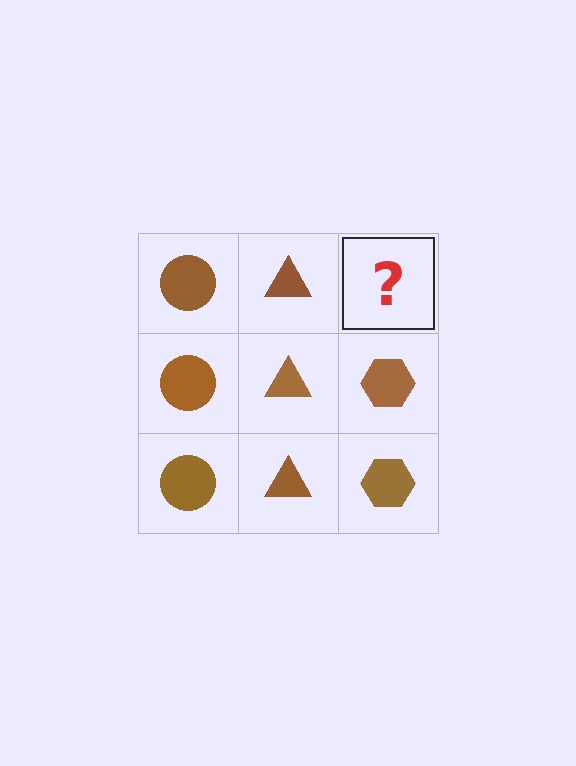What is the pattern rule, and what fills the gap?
The rule is that each column has a consistent shape. The gap should be filled with a brown hexagon.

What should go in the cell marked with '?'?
The missing cell should contain a brown hexagon.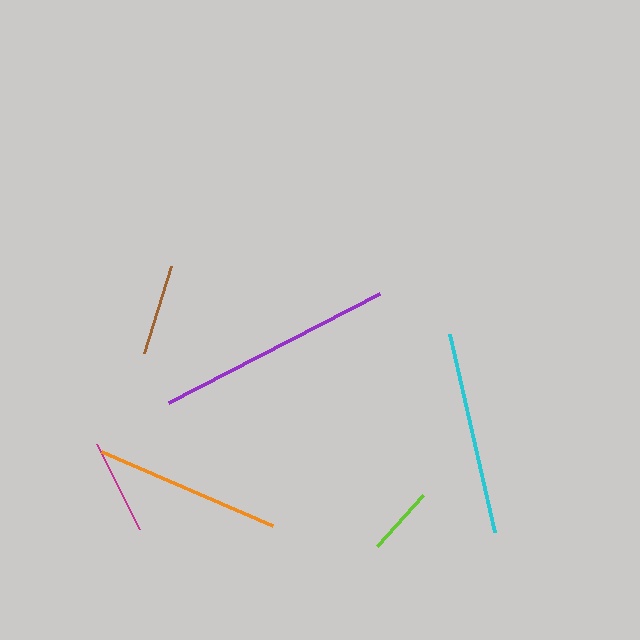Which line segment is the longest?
The purple line is the longest at approximately 237 pixels.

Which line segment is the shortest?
The lime line is the shortest at approximately 69 pixels.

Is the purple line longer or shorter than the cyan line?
The purple line is longer than the cyan line.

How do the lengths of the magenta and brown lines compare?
The magenta and brown lines are approximately the same length.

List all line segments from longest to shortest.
From longest to shortest: purple, cyan, orange, magenta, brown, lime.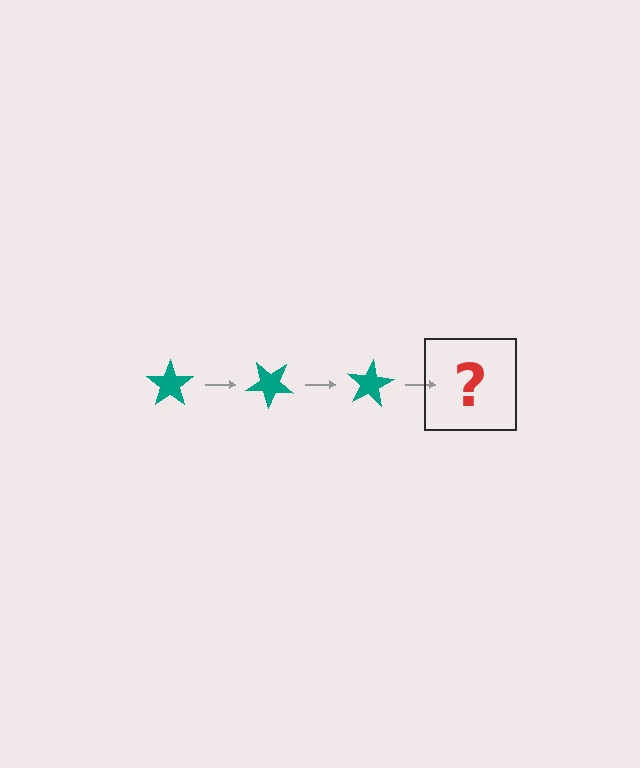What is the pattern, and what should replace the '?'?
The pattern is that the star rotates 40 degrees each step. The '?' should be a teal star rotated 120 degrees.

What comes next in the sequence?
The next element should be a teal star rotated 120 degrees.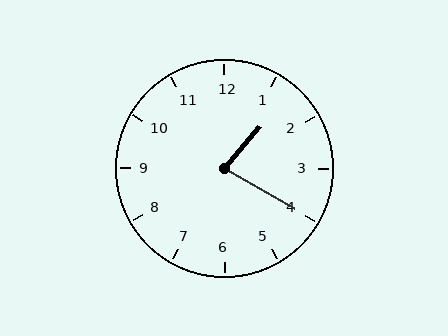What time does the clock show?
1:20.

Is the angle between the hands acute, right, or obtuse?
It is acute.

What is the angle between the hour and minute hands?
Approximately 80 degrees.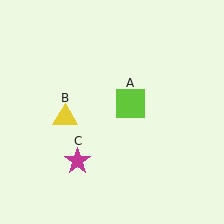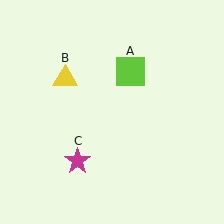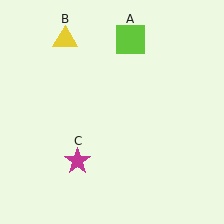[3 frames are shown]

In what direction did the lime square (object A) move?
The lime square (object A) moved up.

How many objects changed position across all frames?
2 objects changed position: lime square (object A), yellow triangle (object B).